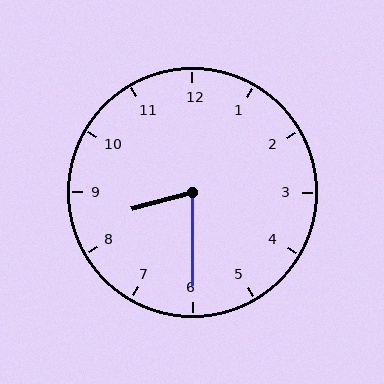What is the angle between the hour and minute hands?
Approximately 75 degrees.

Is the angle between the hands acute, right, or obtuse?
It is acute.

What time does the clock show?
8:30.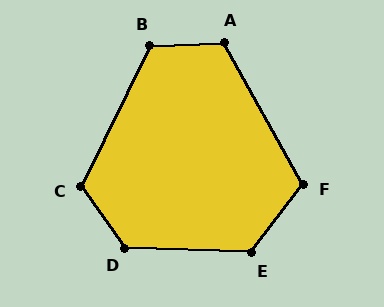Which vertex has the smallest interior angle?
F, at approximately 114 degrees.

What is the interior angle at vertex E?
Approximately 125 degrees (obtuse).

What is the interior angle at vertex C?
Approximately 118 degrees (obtuse).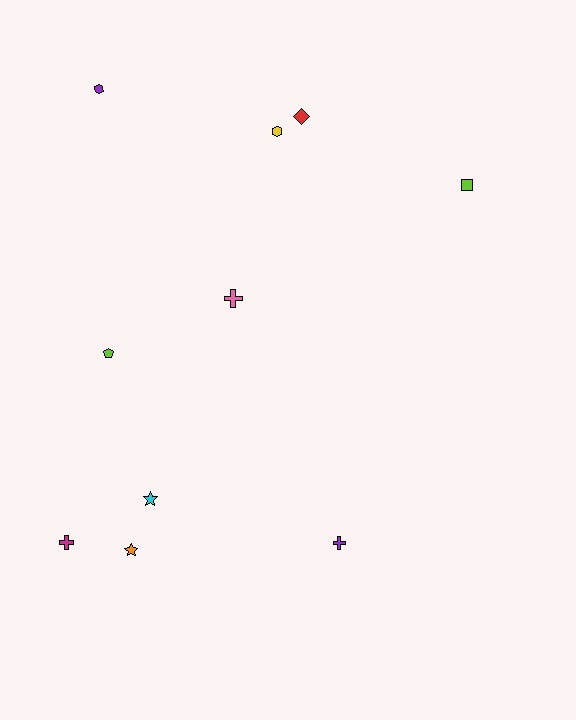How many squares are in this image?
There is 1 square.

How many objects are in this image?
There are 10 objects.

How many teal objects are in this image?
There are no teal objects.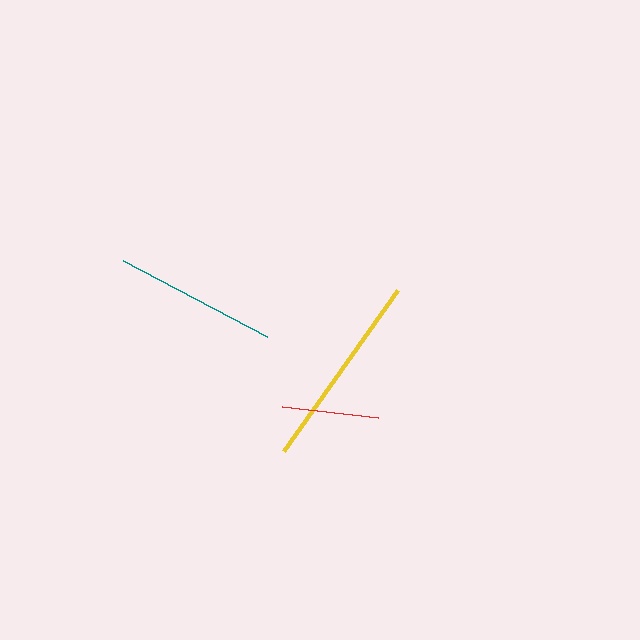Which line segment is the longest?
The yellow line is the longest at approximately 198 pixels.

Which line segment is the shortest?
The red line is the shortest at approximately 96 pixels.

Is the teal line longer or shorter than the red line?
The teal line is longer than the red line.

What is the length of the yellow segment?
The yellow segment is approximately 198 pixels long.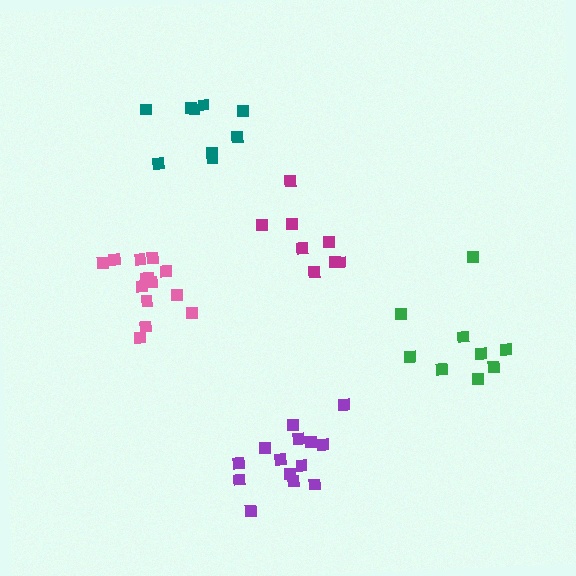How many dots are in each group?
Group 1: 14 dots, Group 2: 9 dots, Group 3: 9 dots, Group 4: 8 dots, Group 5: 14 dots (54 total).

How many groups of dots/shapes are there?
There are 5 groups.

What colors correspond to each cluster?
The clusters are colored: pink, teal, green, magenta, purple.